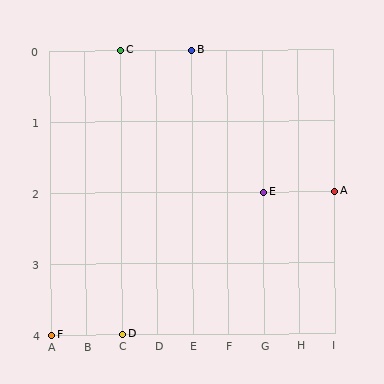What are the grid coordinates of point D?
Point D is at grid coordinates (C, 4).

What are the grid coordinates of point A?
Point A is at grid coordinates (I, 2).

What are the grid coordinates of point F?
Point F is at grid coordinates (A, 4).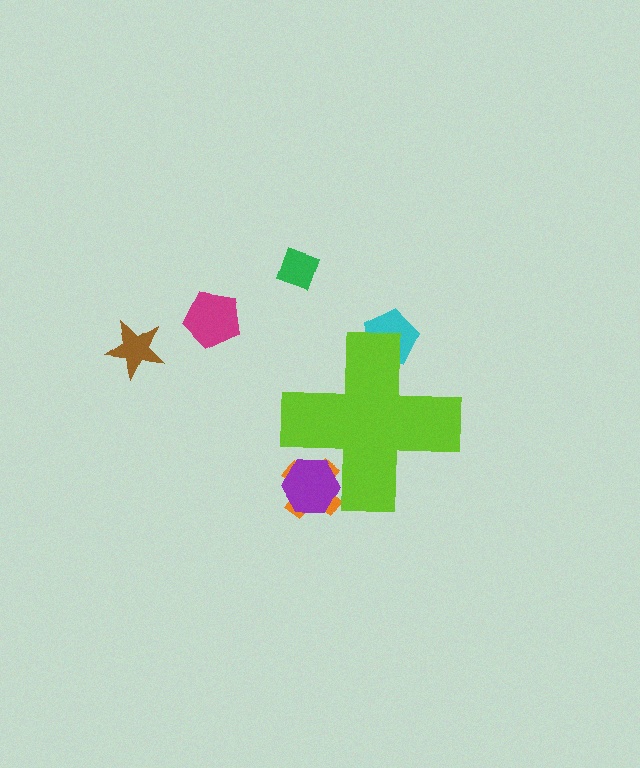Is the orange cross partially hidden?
Yes, the orange cross is partially hidden behind the lime cross.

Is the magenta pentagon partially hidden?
No, the magenta pentagon is fully visible.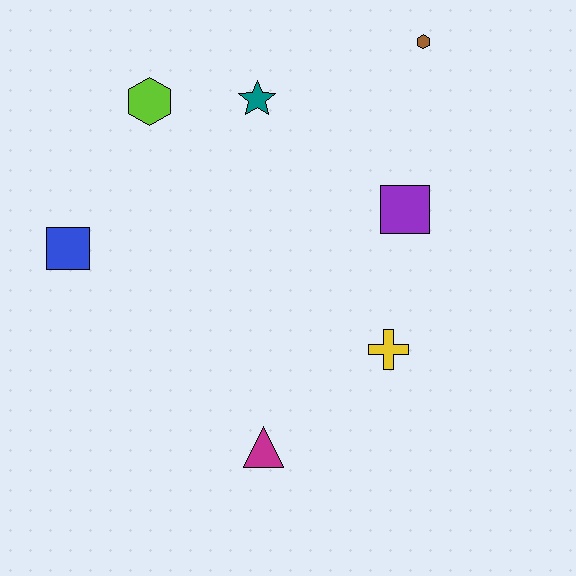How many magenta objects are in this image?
There is 1 magenta object.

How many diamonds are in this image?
There are no diamonds.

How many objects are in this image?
There are 7 objects.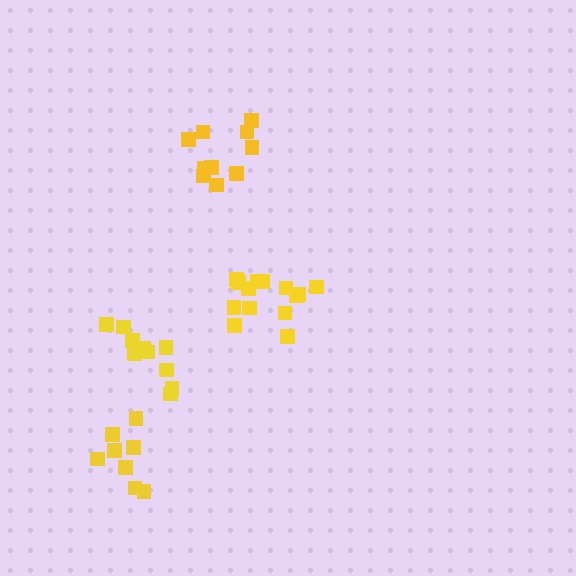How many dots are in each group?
Group 1: 10 dots, Group 2: 8 dots, Group 3: 14 dots, Group 4: 10 dots (42 total).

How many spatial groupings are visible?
There are 4 spatial groupings.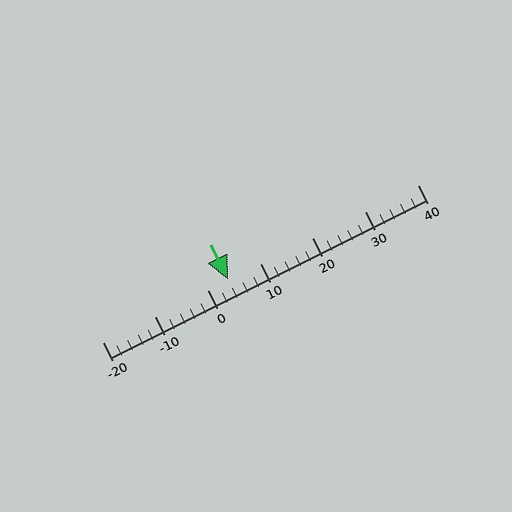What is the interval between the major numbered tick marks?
The major tick marks are spaced 10 units apart.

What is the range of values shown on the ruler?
The ruler shows values from -20 to 40.